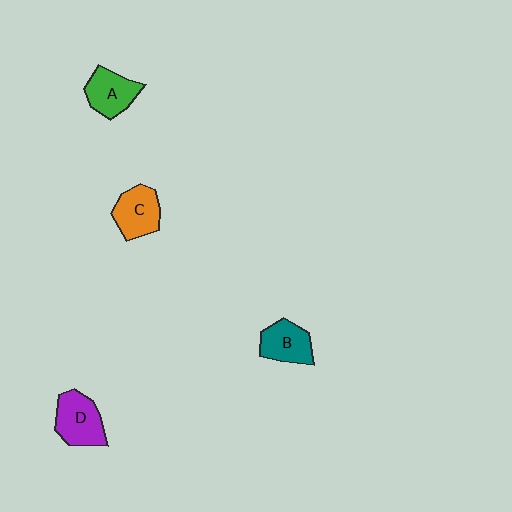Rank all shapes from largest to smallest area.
From largest to smallest: D (purple), C (orange), A (green), B (teal).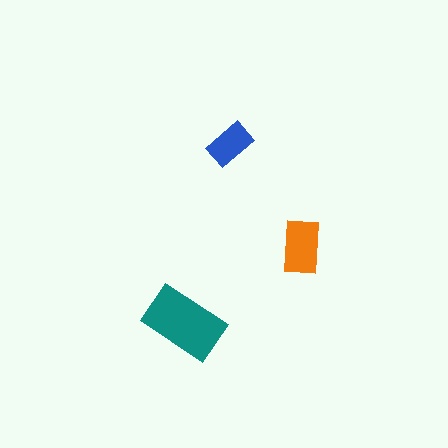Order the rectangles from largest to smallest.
the teal one, the orange one, the blue one.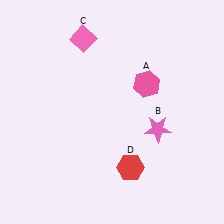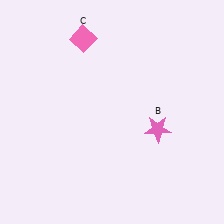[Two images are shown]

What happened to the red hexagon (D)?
The red hexagon (D) was removed in Image 2. It was in the bottom-right area of Image 1.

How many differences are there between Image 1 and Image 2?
There are 2 differences between the two images.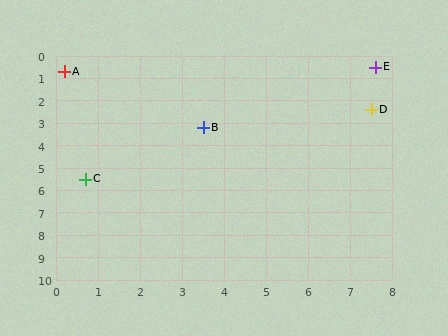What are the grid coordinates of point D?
Point D is at approximately (7.5, 2.4).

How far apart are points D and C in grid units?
Points D and C are about 7.5 grid units apart.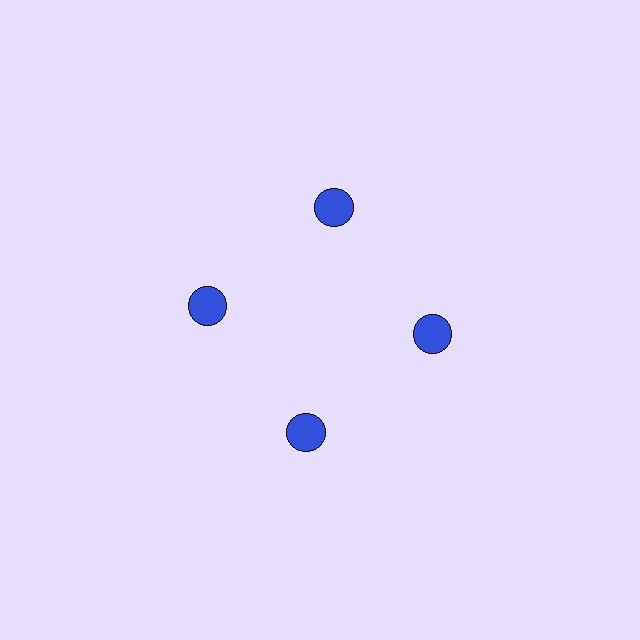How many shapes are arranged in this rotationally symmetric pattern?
There are 4 shapes, arranged in 4 groups of 1.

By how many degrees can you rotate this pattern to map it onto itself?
The pattern maps onto itself every 90 degrees of rotation.